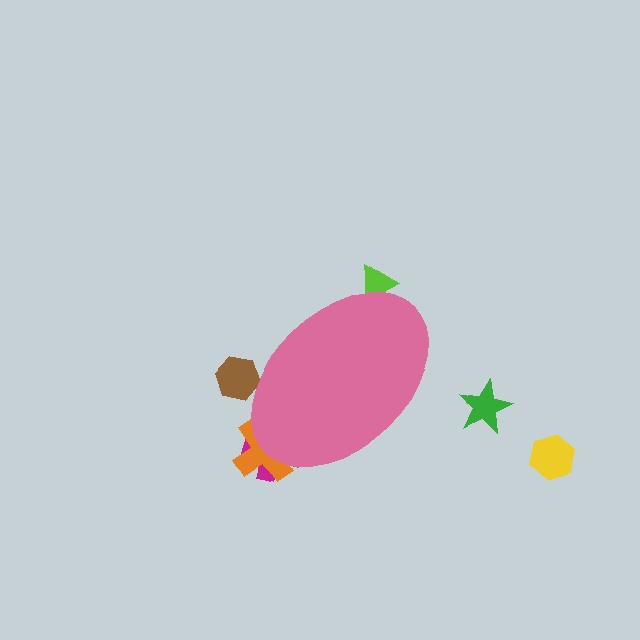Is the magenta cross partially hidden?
Yes, the magenta cross is partially hidden behind the pink ellipse.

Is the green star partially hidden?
No, the green star is fully visible.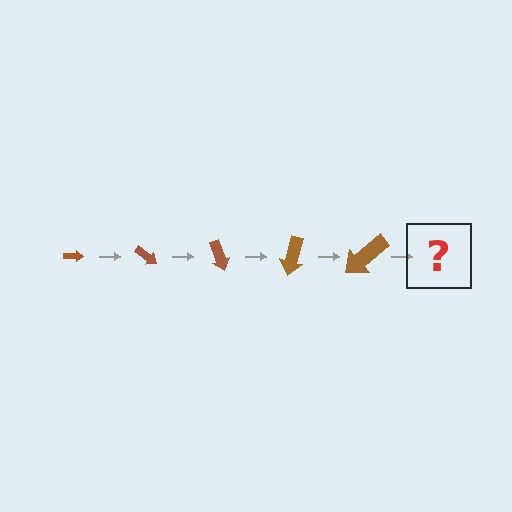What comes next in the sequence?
The next element should be an arrow, larger than the previous one and rotated 175 degrees from the start.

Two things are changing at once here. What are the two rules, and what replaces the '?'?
The two rules are that the arrow grows larger each step and it rotates 35 degrees each step. The '?' should be an arrow, larger than the previous one and rotated 175 degrees from the start.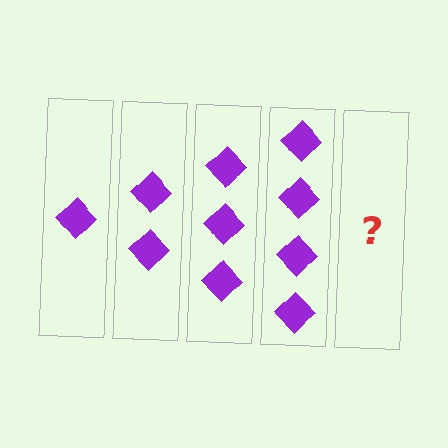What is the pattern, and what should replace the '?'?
The pattern is that each step adds one more diamond. The '?' should be 5 diamonds.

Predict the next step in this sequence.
The next step is 5 diamonds.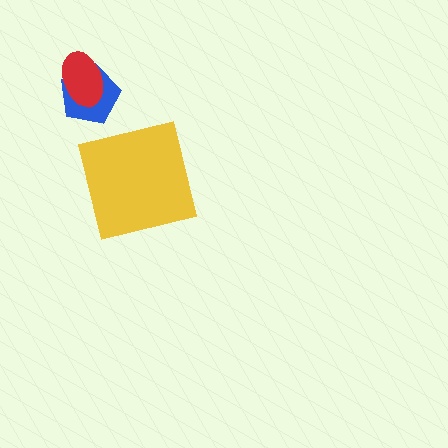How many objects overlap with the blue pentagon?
1 object overlaps with the blue pentagon.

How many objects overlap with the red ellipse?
1 object overlaps with the red ellipse.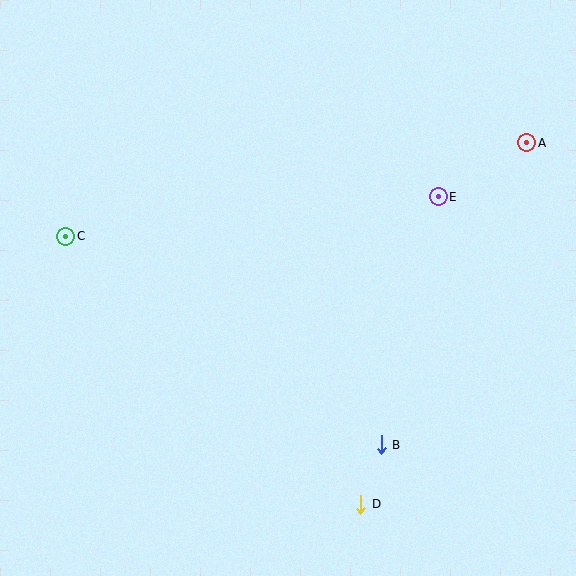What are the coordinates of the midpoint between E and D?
The midpoint between E and D is at (399, 351).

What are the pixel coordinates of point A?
Point A is at (527, 143).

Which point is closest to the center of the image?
Point E at (438, 197) is closest to the center.